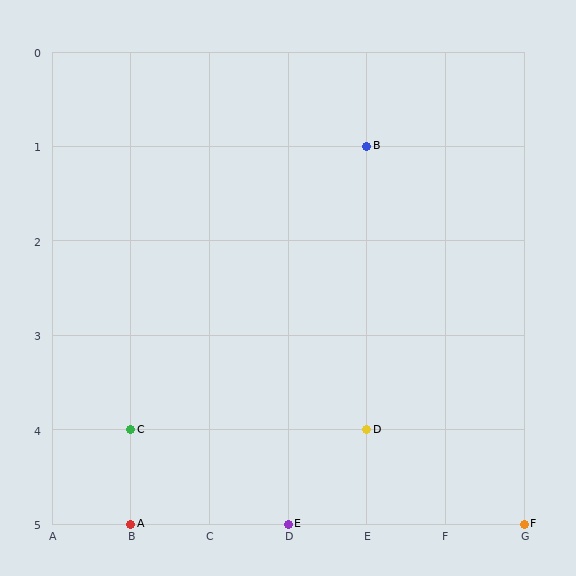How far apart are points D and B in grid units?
Points D and B are 3 rows apart.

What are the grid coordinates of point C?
Point C is at grid coordinates (B, 4).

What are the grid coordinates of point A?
Point A is at grid coordinates (B, 5).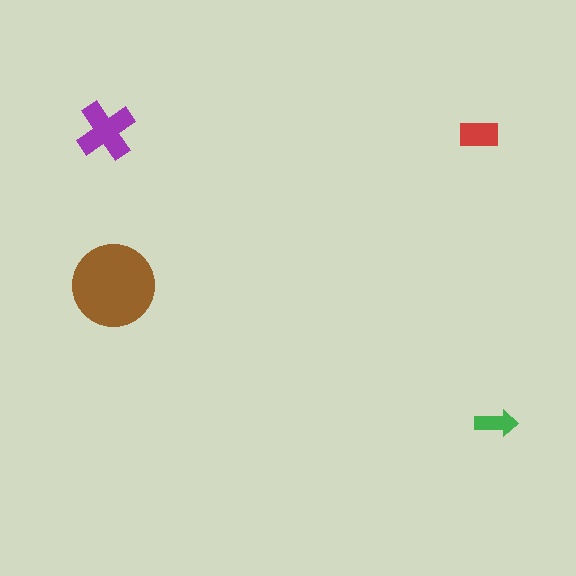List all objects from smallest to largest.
The green arrow, the red rectangle, the purple cross, the brown circle.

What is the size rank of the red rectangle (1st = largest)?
3rd.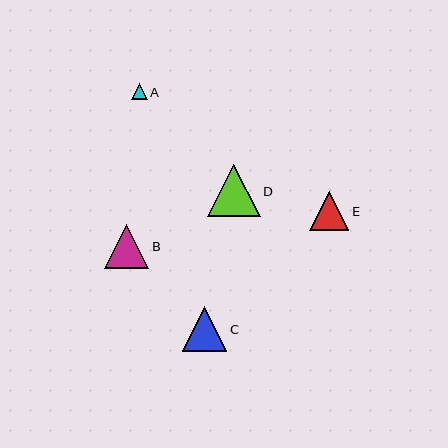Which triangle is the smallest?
Triangle A is the smallest with a size of approximately 16 pixels.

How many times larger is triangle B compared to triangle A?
Triangle B is approximately 2.8 times the size of triangle A.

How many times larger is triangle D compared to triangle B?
Triangle D is approximately 1.2 times the size of triangle B.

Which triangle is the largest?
Triangle D is the largest with a size of approximately 52 pixels.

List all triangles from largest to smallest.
From largest to smallest: D, C, B, E, A.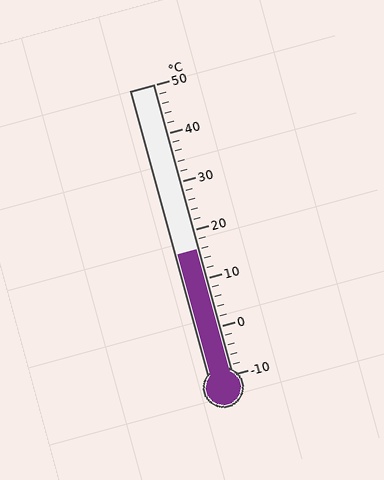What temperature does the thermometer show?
The thermometer shows approximately 16°C.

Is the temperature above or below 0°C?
The temperature is above 0°C.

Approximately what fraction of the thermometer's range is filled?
The thermometer is filled to approximately 45% of its range.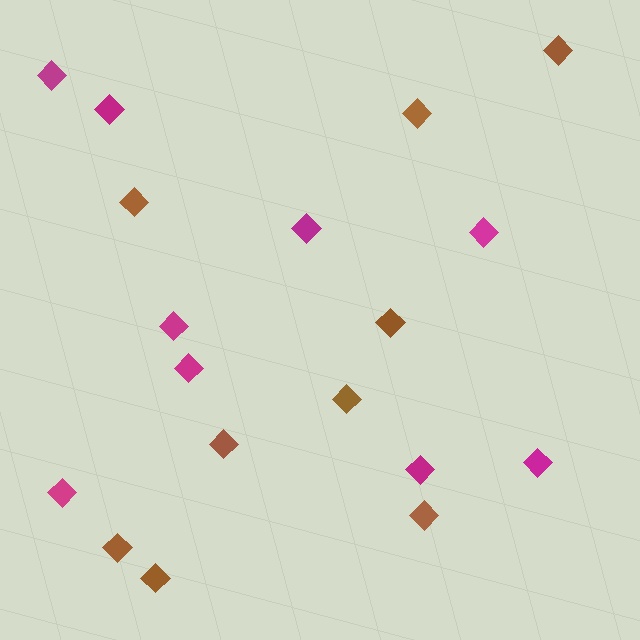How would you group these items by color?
There are 2 groups: one group of brown diamonds (9) and one group of magenta diamonds (9).